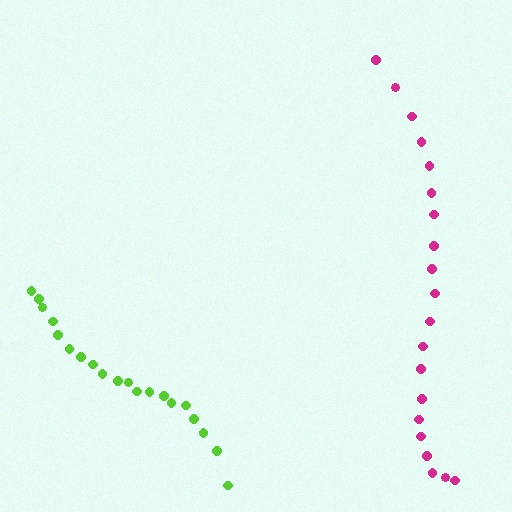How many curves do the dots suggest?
There are 2 distinct paths.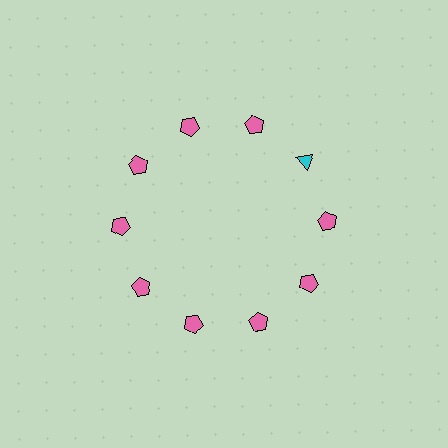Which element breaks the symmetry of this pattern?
The cyan triangle at roughly the 2 o'clock position breaks the symmetry. All other shapes are pink pentagons.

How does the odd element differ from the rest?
It differs in both color (cyan instead of pink) and shape (triangle instead of pentagon).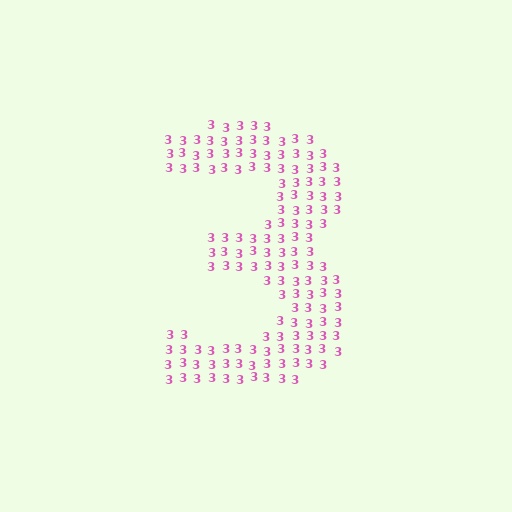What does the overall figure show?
The overall figure shows the digit 3.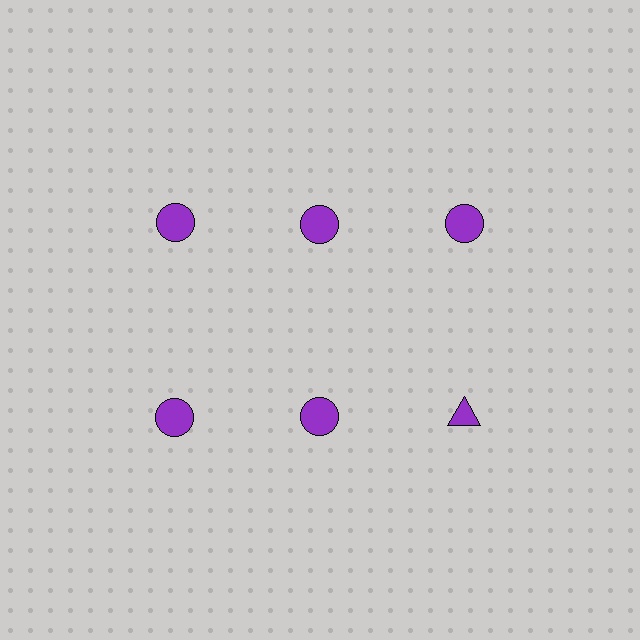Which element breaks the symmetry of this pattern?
The purple triangle in the second row, center column breaks the symmetry. All other shapes are purple circles.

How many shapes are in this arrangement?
There are 6 shapes arranged in a grid pattern.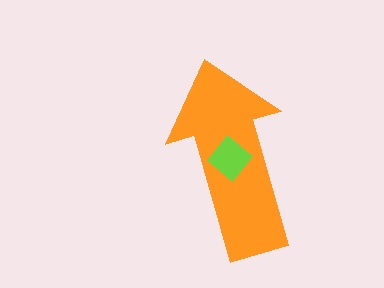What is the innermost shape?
The lime diamond.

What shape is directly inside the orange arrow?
The lime diamond.